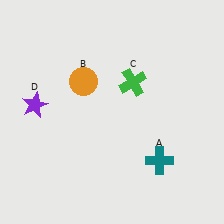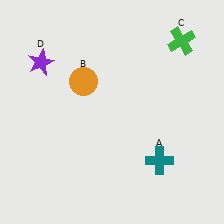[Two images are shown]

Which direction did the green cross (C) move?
The green cross (C) moved right.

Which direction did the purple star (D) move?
The purple star (D) moved up.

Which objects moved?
The objects that moved are: the green cross (C), the purple star (D).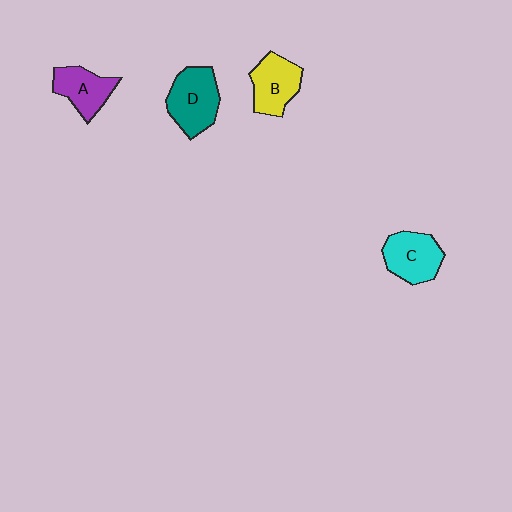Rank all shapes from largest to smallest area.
From largest to smallest: D (teal), C (cyan), B (yellow), A (purple).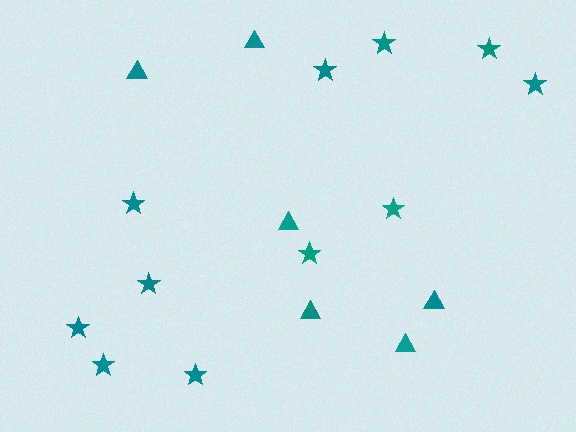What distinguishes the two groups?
There are 2 groups: one group of triangles (6) and one group of stars (11).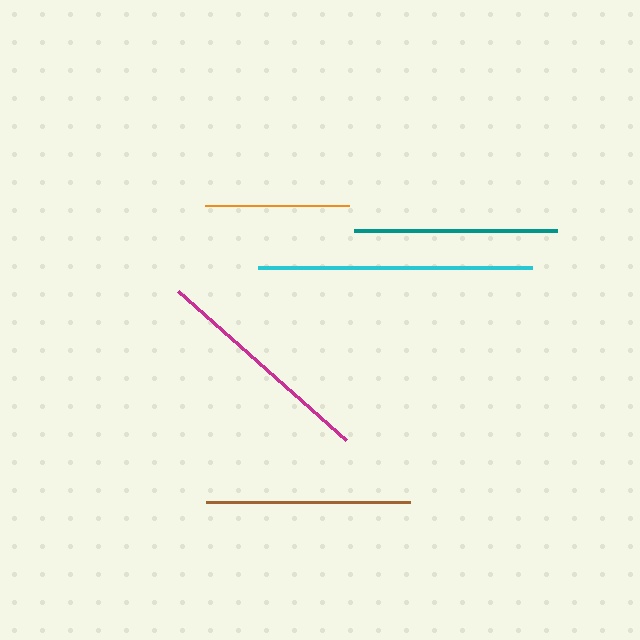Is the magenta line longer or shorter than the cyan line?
The cyan line is longer than the magenta line.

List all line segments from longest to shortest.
From longest to shortest: cyan, magenta, brown, teal, orange.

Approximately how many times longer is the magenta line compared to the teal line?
The magenta line is approximately 1.1 times the length of the teal line.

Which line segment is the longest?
The cyan line is the longest at approximately 274 pixels.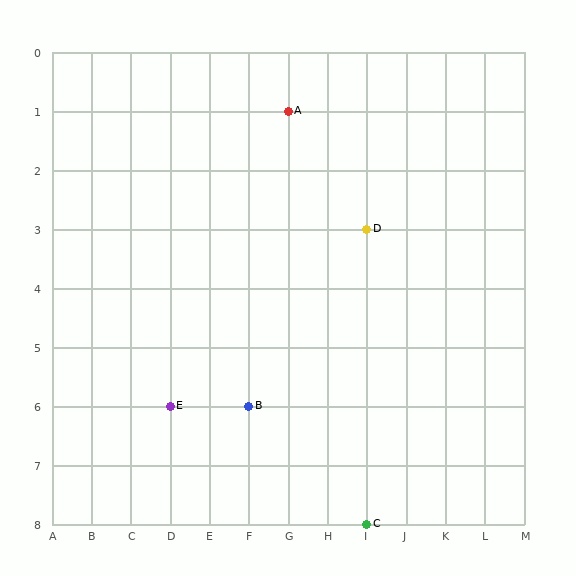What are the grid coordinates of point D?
Point D is at grid coordinates (I, 3).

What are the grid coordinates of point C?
Point C is at grid coordinates (I, 8).